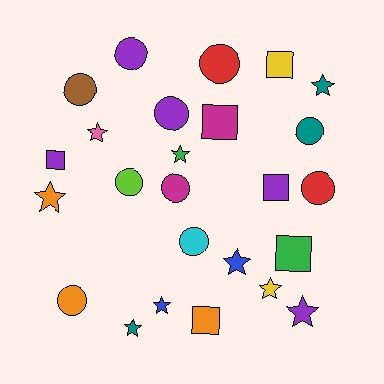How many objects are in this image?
There are 25 objects.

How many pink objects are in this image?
There is 1 pink object.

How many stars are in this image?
There are 9 stars.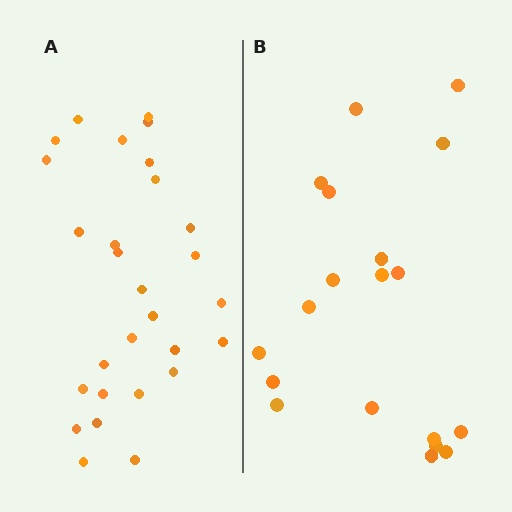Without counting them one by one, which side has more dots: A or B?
Region A (the left region) has more dots.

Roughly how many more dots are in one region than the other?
Region A has roughly 8 or so more dots than region B.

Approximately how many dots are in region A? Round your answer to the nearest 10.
About 30 dots. (The exact count is 28, which rounds to 30.)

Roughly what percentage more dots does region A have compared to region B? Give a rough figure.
About 45% more.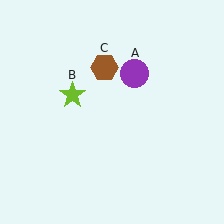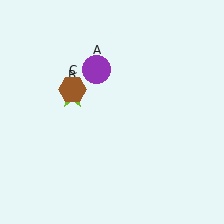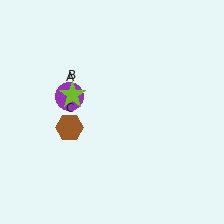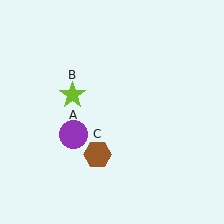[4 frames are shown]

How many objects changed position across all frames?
2 objects changed position: purple circle (object A), brown hexagon (object C).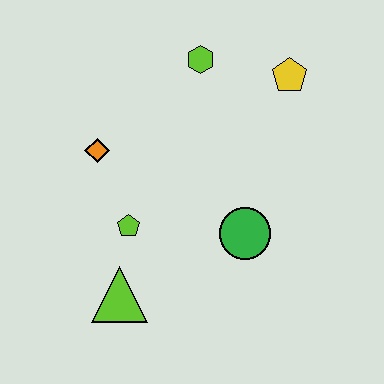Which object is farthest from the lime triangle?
The yellow pentagon is farthest from the lime triangle.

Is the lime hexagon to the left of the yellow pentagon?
Yes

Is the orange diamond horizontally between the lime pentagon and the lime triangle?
No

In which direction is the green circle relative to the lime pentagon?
The green circle is to the right of the lime pentagon.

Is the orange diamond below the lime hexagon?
Yes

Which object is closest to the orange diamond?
The lime pentagon is closest to the orange diamond.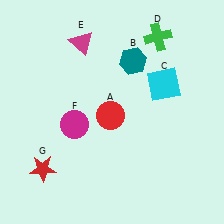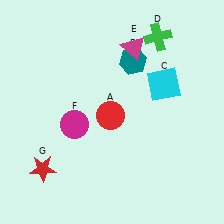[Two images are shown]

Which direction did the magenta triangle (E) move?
The magenta triangle (E) moved right.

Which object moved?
The magenta triangle (E) moved right.